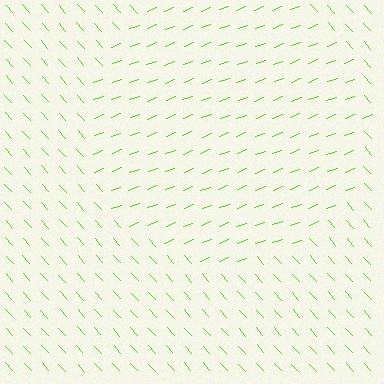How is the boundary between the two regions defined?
The boundary is defined purely by a change in line orientation (approximately 69 degrees difference). All lines are the same color and thickness.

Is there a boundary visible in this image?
Yes, there is a texture boundary formed by a change in line orientation.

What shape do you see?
I see a circle.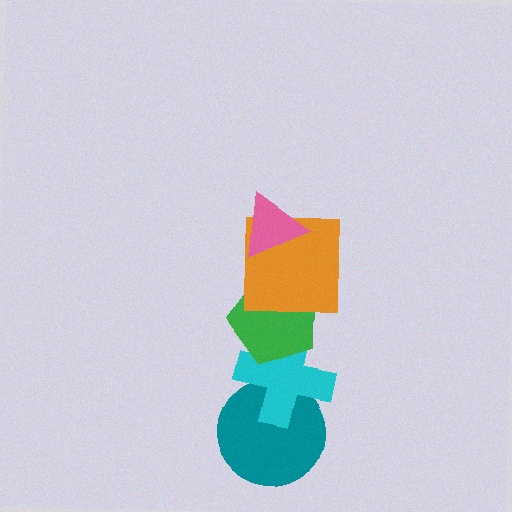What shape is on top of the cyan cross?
The green pentagon is on top of the cyan cross.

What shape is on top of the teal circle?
The cyan cross is on top of the teal circle.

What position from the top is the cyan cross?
The cyan cross is 4th from the top.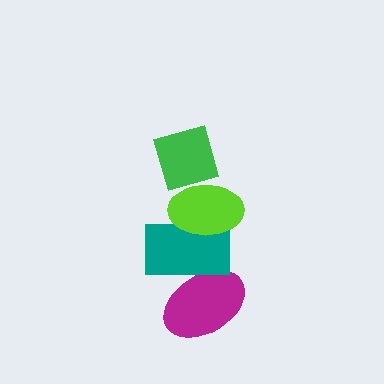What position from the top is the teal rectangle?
The teal rectangle is 3rd from the top.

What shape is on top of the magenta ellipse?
The teal rectangle is on top of the magenta ellipse.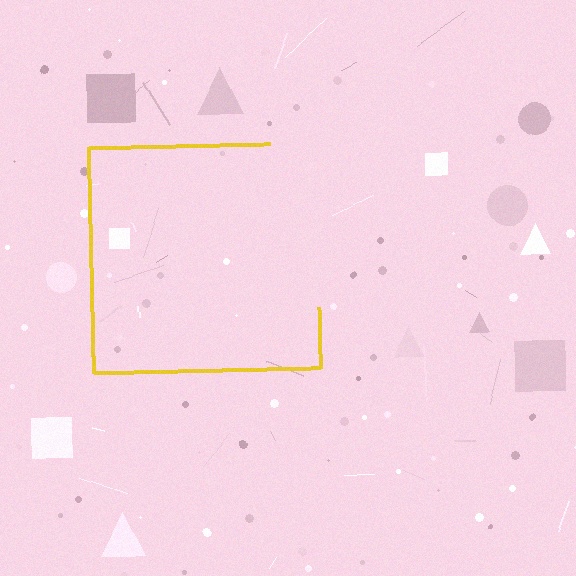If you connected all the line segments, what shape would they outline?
They would outline a square.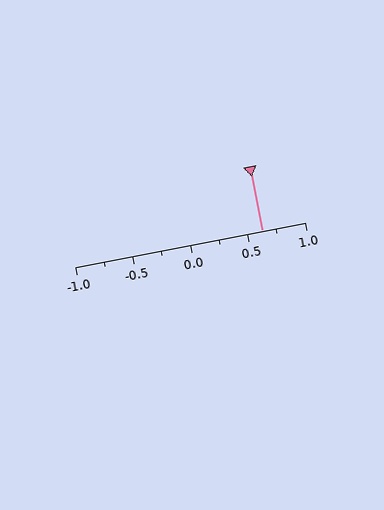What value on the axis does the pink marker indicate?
The marker indicates approximately 0.62.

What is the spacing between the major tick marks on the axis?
The major ticks are spaced 0.5 apart.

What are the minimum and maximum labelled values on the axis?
The axis runs from -1.0 to 1.0.